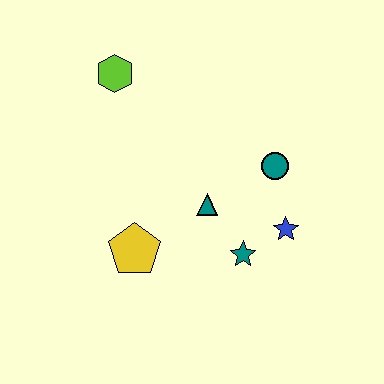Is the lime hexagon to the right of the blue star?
No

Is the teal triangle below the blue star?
No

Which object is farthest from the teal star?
The lime hexagon is farthest from the teal star.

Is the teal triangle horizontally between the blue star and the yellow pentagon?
Yes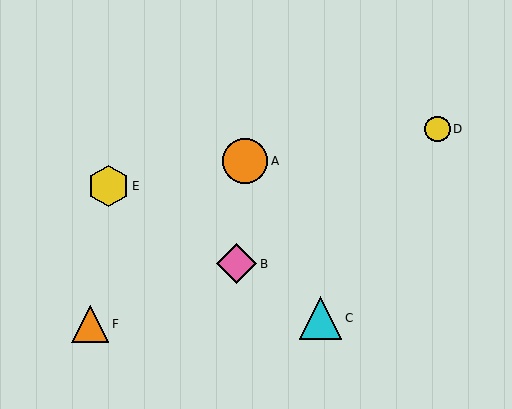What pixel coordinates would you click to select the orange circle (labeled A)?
Click at (245, 161) to select the orange circle A.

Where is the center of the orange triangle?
The center of the orange triangle is at (90, 324).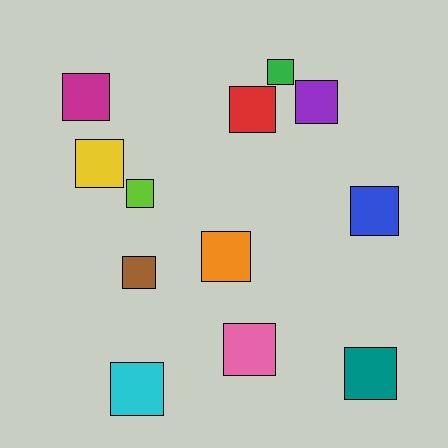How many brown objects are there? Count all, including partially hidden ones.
There is 1 brown object.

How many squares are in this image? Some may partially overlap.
There are 12 squares.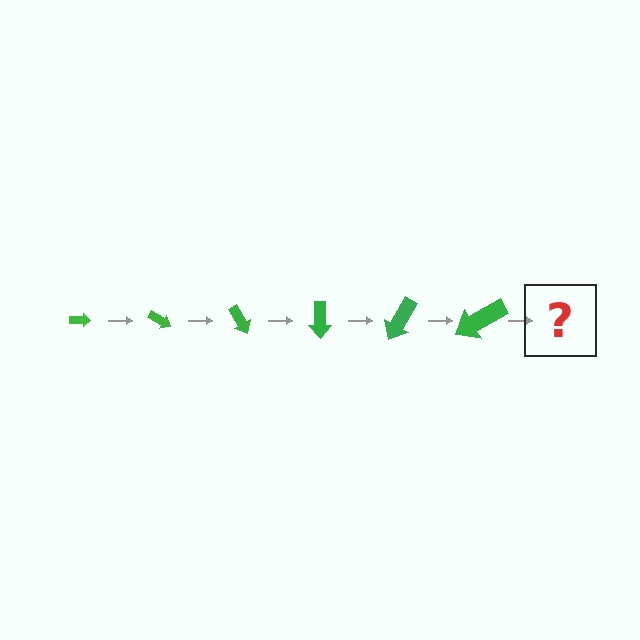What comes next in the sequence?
The next element should be an arrow, larger than the previous one and rotated 180 degrees from the start.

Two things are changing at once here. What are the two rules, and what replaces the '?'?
The two rules are that the arrow grows larger each step and it rotates 30 degrees each step. The '?' should be an arrow, larger than the previous one and rotated 180 degrees from the start.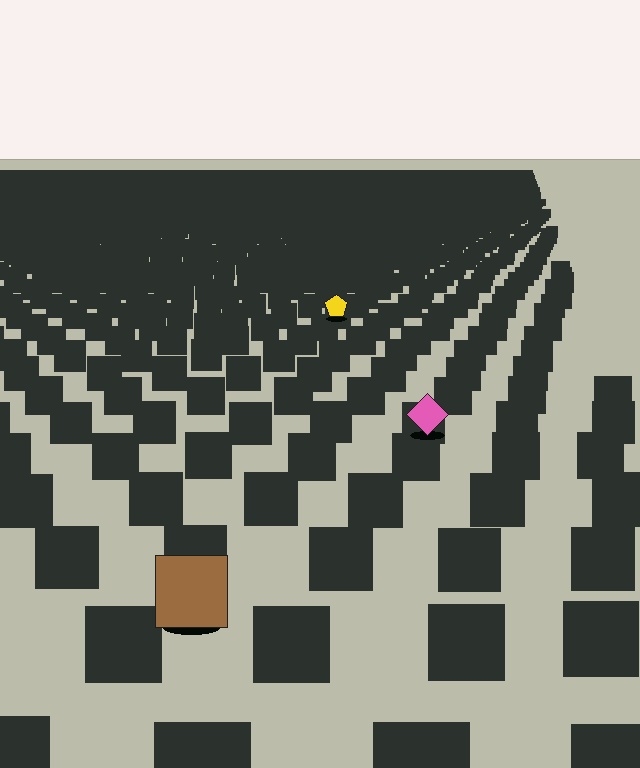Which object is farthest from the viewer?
The yellow pentagon is farthest from the viewer. It appears smaller and the ground texture around it is denser.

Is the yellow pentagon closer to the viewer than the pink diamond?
No. The pink diamond is closer — you can tell from the texture gradient: the ground texture is coarser near it.